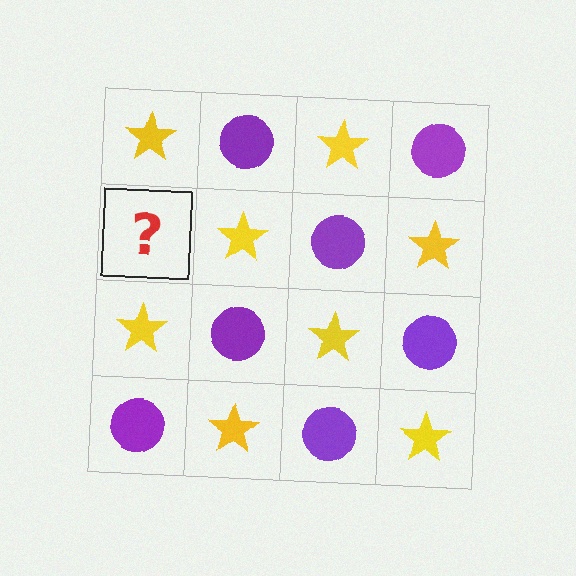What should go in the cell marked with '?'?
The missing cell should contain a purple circle.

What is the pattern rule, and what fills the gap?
The rule is that it alternates yellow star and purple circle in a checkerboard pattern. The gap should be filled with a purple circle.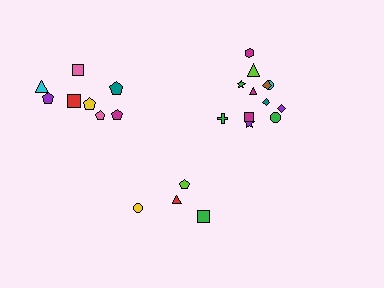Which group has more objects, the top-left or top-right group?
The top-right group.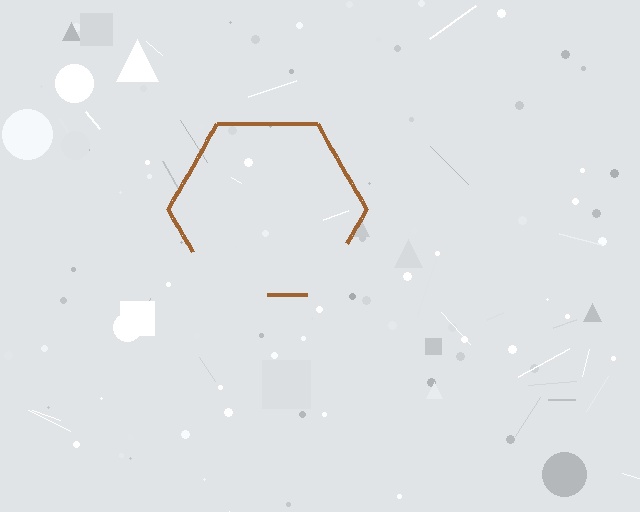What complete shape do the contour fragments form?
The contour fragments form a hexagon.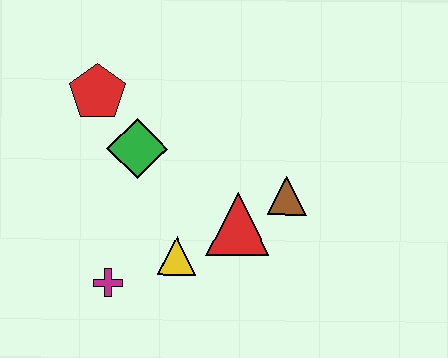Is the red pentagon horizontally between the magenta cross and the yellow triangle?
No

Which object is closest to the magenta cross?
The yellow triangle is closest to the magenta cross.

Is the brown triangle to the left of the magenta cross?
No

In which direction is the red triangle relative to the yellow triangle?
The red triangle is to the right of the yellow triangle.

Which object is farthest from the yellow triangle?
The red pentagon is farthest from the yellow triangle.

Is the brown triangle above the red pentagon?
No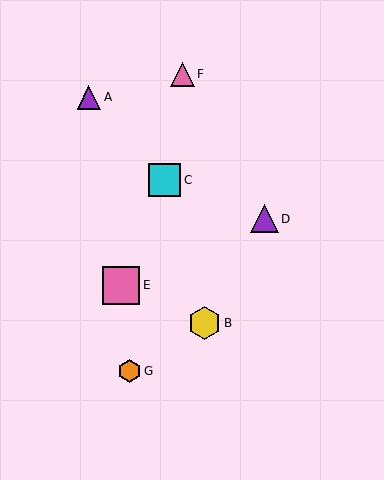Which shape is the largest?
The pink square (labeled E) is the largest.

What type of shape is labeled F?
Shape F is a pink triangle.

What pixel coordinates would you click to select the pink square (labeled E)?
Click at (121, 285) to select the pink square E.